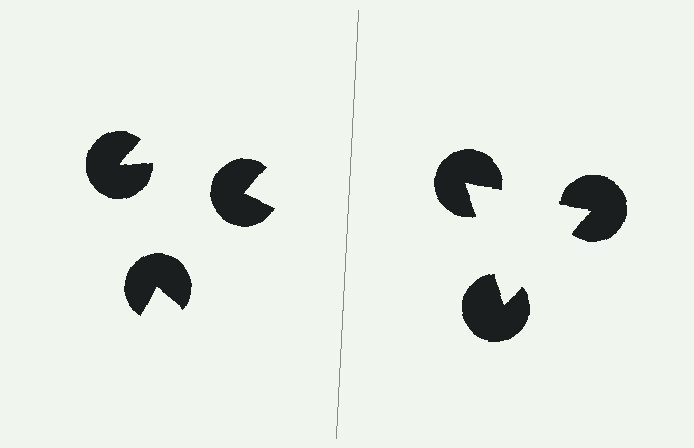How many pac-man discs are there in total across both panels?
6 — 3 on each side.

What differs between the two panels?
The pac-man discs are positioned identically on both sides; only the wedge orientations differ. On the right they align to a triangle; on the left they are misaligned.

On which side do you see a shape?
An illusory triangle appears on the right side. On the left side the wedge cuts are rotated, so no coherent shape forms.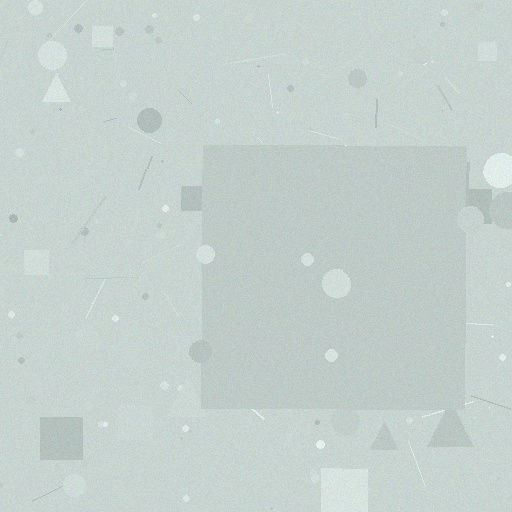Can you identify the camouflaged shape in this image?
The camouflaged shape is a square.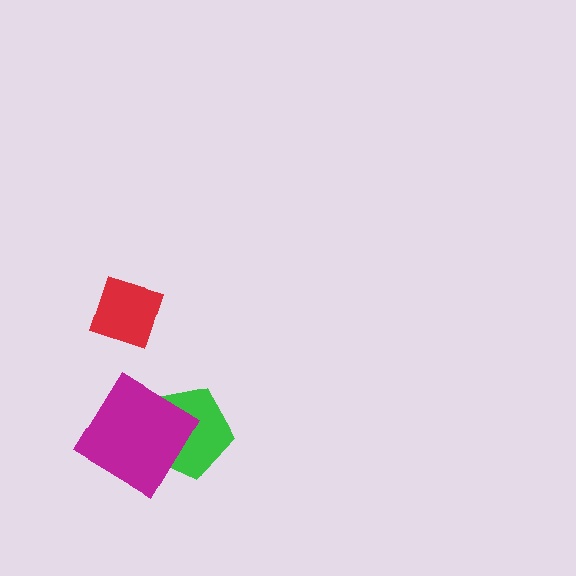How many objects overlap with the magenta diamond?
1 object overlaps with the magenta diamond.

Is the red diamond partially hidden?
No, no other shape covers it.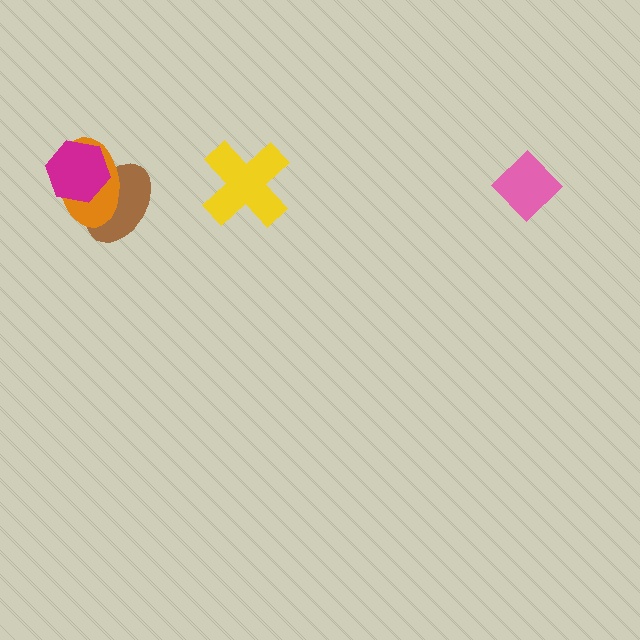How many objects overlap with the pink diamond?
0 objects overlap with the pink diamond.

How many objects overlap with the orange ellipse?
2 objects overlap with the orange ellipse.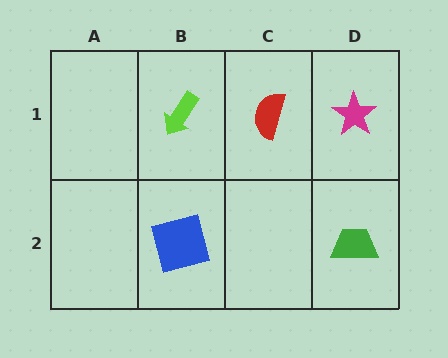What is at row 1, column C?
A red semicircle.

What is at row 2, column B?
A blue square.